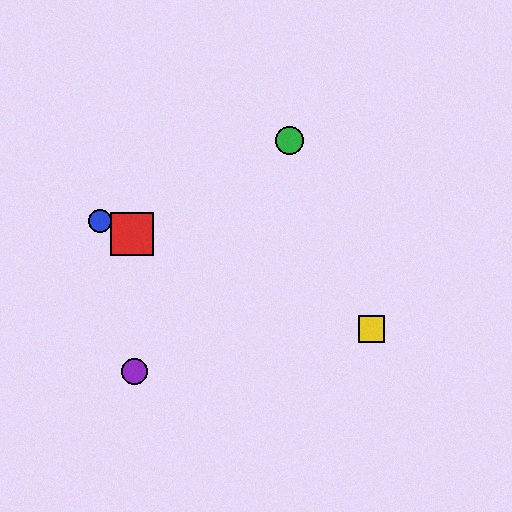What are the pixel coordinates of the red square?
The red square is at (132, 234).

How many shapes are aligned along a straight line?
3 shapes (the red square, the blue circle, the yellow square) are aligned along a straight line.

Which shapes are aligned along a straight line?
The red square, the blue circle, the yellow square are aligned along a straight line.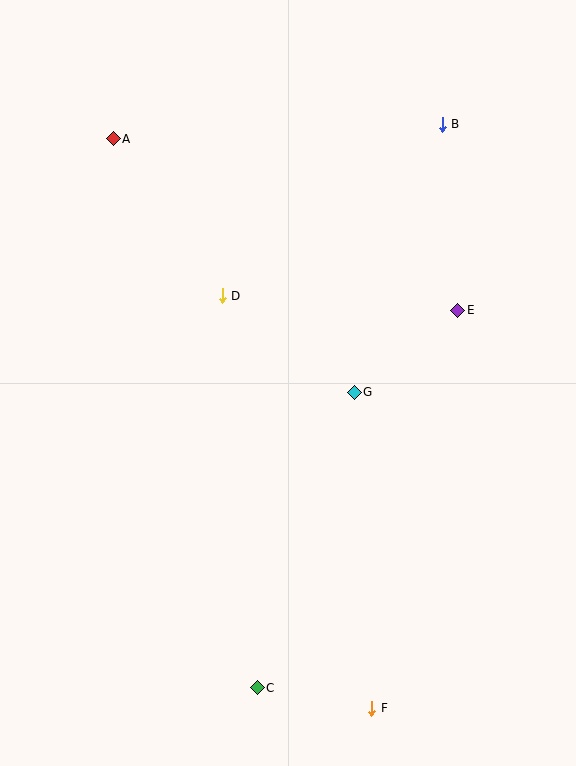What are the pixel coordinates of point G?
Point G is at (354, 392).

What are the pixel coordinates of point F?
Point F is at (372, 708).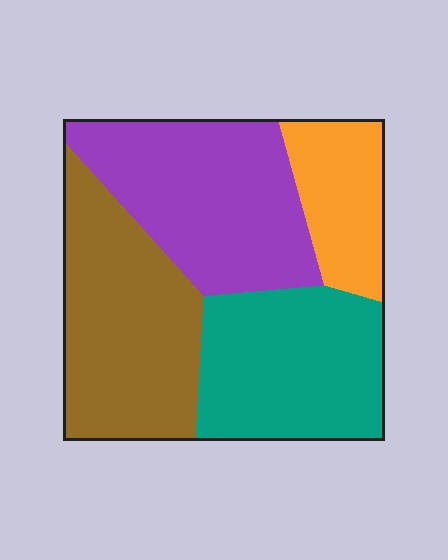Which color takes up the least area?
Orange, at roughly 15%.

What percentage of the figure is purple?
Purple takes up about one third (1/3) of the figure.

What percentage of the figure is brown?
Brown takes up about one third (1/3) of the figure.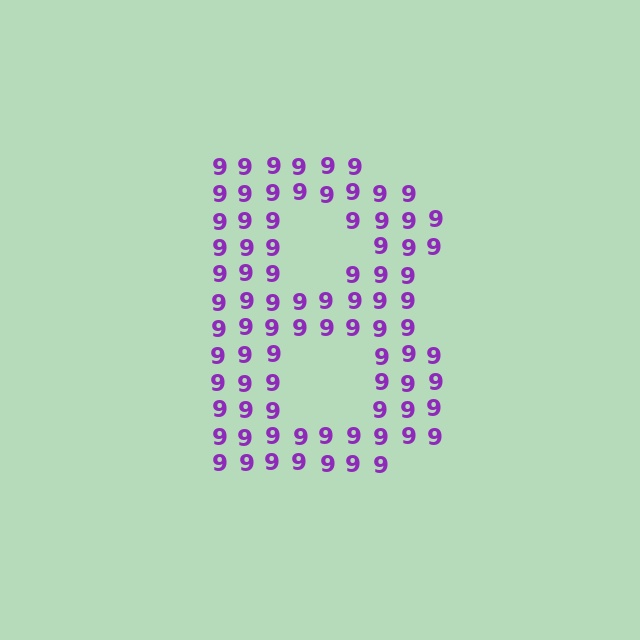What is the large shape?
The large shape is the letter B.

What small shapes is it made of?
It is made of small digit 9's.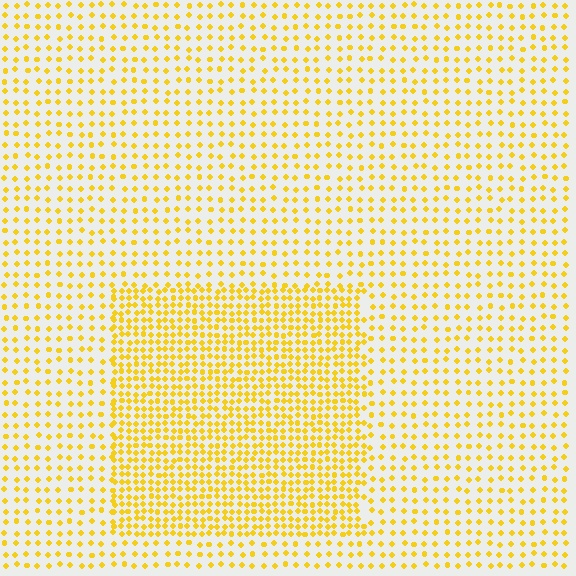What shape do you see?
I see a rectangle.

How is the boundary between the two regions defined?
The boundary is defined by a change in element density (approximately 2.1x ratio). All elements are the same color, size, and shape.